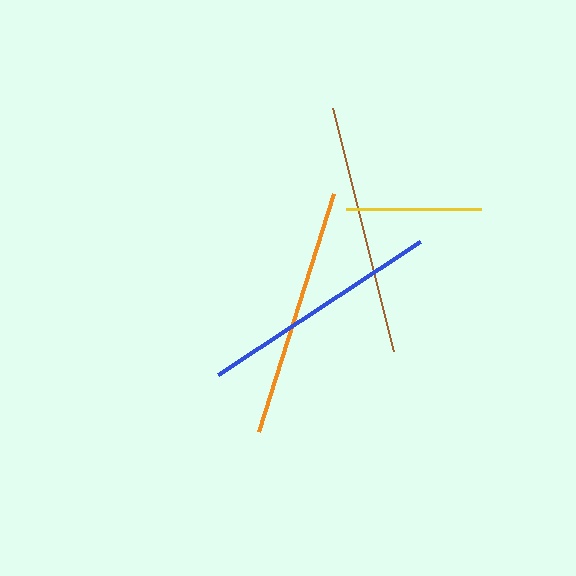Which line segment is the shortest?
The yellow line is the shortest at approximately 136 pixels.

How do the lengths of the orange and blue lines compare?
The orange and blue lines are approximately the same length.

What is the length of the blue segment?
The blue segment is approximately 241 pixels long.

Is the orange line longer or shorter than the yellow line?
The orange line is longer than the yellow line.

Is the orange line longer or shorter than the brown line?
The brown line is longer than the orange line.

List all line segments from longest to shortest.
From longest to shortest: brown, orange, blue, yellow.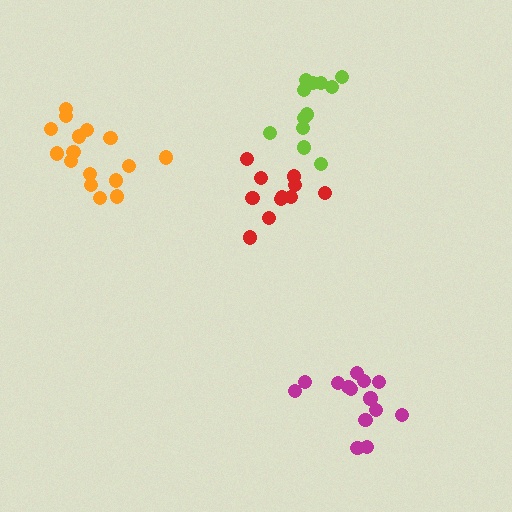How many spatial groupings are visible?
There are 4 spatial groupings.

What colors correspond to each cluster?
The clusters are colored: orange, red, magenta, lime.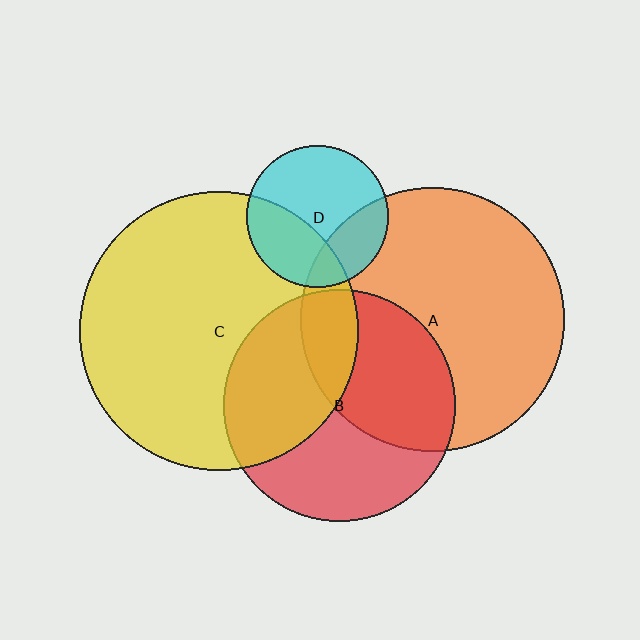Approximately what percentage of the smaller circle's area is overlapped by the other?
Approximately 25%.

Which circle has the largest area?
Circle C (yellow).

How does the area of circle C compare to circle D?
Approximately 3.9 times.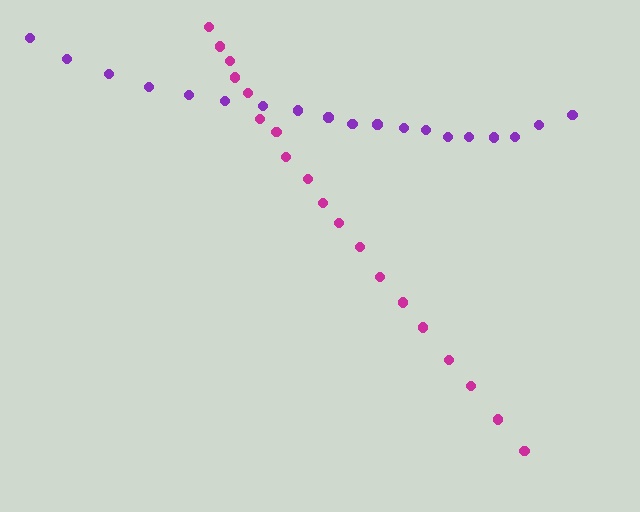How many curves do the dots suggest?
There are 2 distinct paths.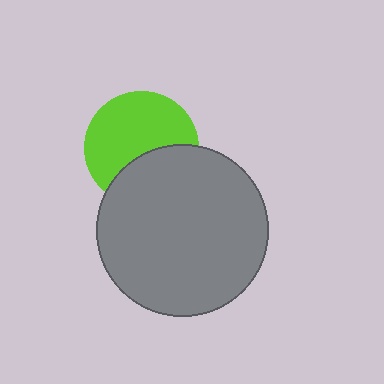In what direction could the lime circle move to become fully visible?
The lime circle could move up. That would shift it out from behind the gray circle entirely.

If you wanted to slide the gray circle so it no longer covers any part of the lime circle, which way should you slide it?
Slide it down — that is the most direct way to separate the two shapes.